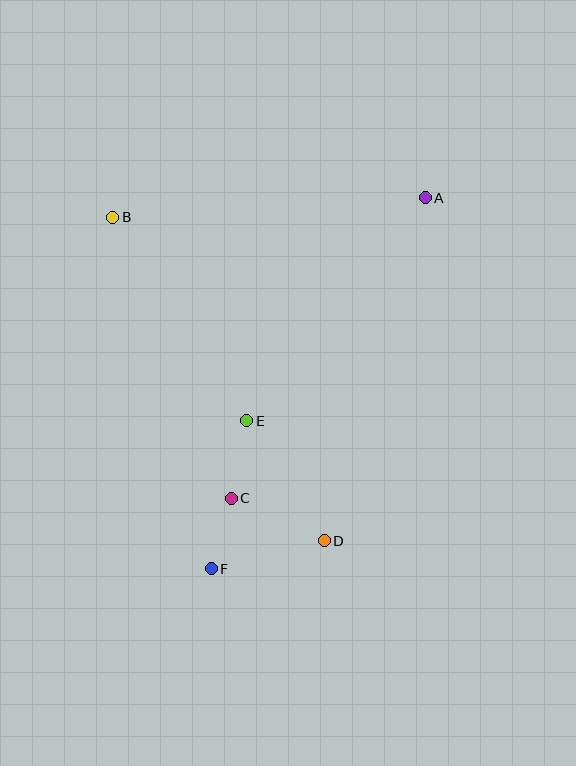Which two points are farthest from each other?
Points A and F are farthest from each other.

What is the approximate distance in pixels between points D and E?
The distance between D and E is approximately 143 pixels.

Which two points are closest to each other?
Points C and F are closest to each other.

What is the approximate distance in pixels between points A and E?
The distance between A and E is approximately 286 pixels.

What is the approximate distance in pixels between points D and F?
The distance between D and F is approximately 116 pixels.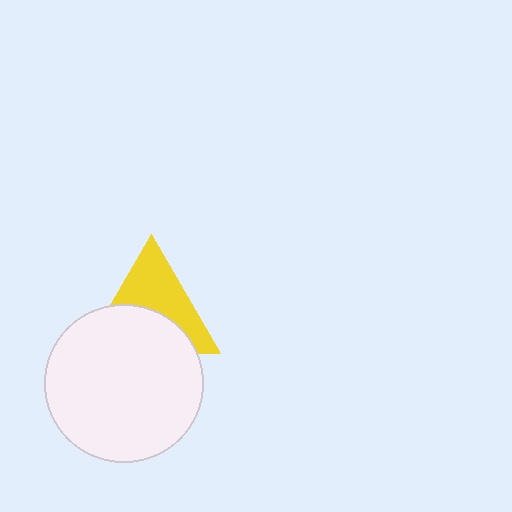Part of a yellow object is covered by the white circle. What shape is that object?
It is a triangle.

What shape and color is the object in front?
The object in front is a white circle.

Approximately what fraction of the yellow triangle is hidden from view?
Roughly 48% of the yellow triangle is hidden behind the white circle.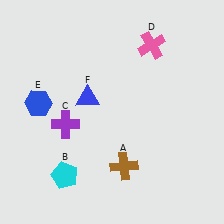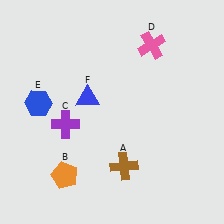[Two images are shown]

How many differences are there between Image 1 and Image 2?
There is 1 difference between the two images.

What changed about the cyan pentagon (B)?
In Image 1, B is cyan. In Image 2, it changed to orange.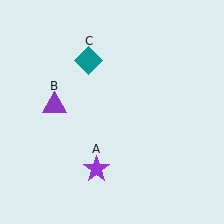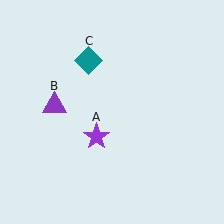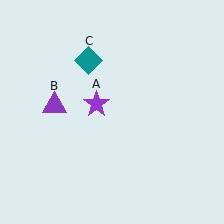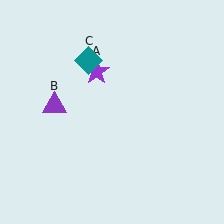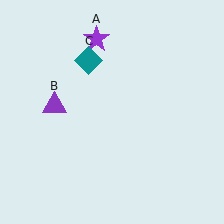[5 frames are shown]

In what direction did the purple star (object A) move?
The purple star (object A) moved up.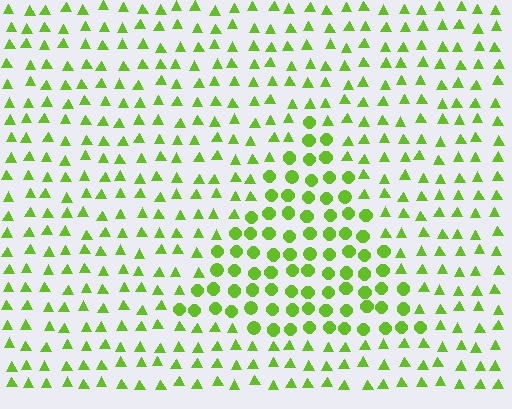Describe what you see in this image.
The image is filled with small lime elements arranged in a uniform grid. A triangle-shaped region contains circles, while the surrounding area contains triangles. The boundary is defined purely by the change in element shape.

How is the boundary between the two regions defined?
The boundary is defined by a change in element shape: circles inside vs. triangles outside. All elements share the same color and spacing.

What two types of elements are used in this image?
The image uses circles inside the triangle region and triangles outside it.